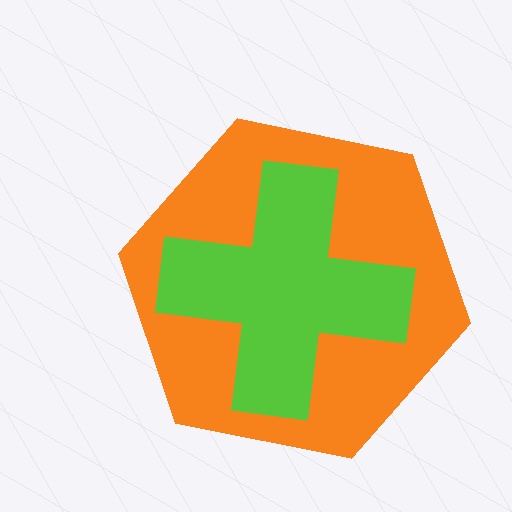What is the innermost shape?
The lime cross.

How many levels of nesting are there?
2.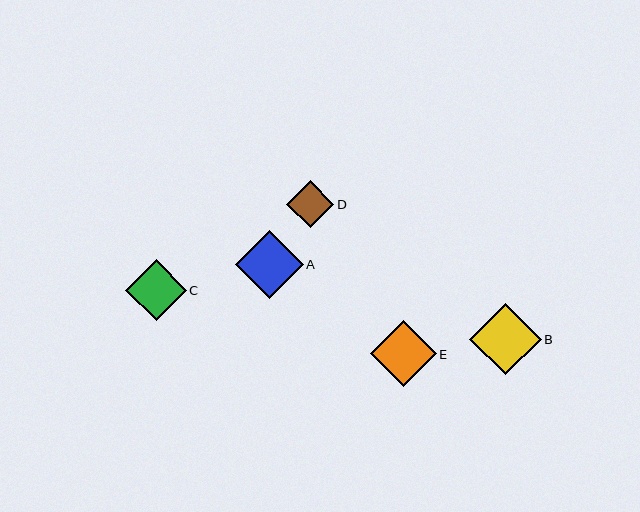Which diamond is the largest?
Diamond B is the largest with a size of approximately 72 pixels.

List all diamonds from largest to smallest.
From largest to smallest: B, A, E, C, D.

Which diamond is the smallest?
Diamond D is the smallest with a size of approximately 47 pixels.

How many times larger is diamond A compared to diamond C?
Diamond A is approximately 1.1 times the size of diamond C.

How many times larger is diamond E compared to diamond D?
Diamond E is approximately 1.4 times the size of diamond D.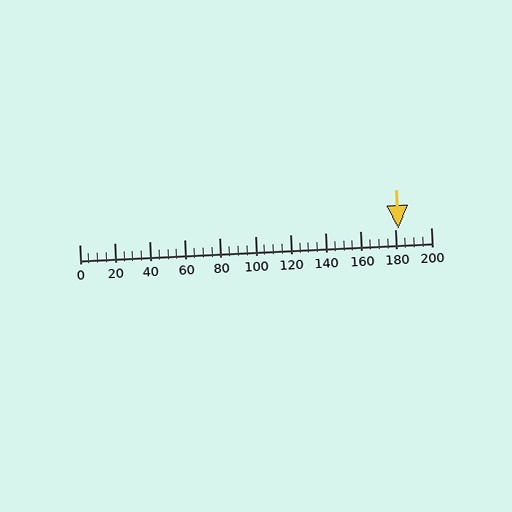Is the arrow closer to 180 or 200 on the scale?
The arrow is closer to 180.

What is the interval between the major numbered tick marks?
The major tick marks are spaced 20 units apart.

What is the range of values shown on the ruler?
The ruler shows values from 0 to 200.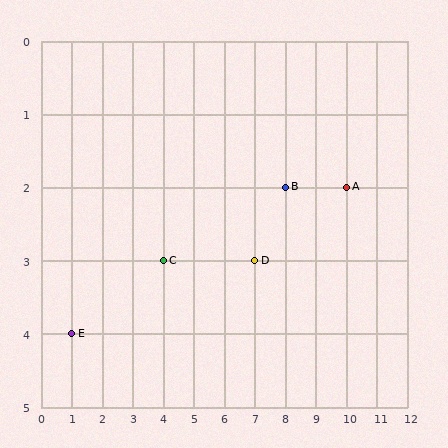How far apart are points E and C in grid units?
Points E and C are 3 columns and 1 row apart (about 3.2 grid units diagonally).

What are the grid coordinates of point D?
Point D is at grid coordinates (7, 3).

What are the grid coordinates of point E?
Point E is at grid coordinates (1, 4).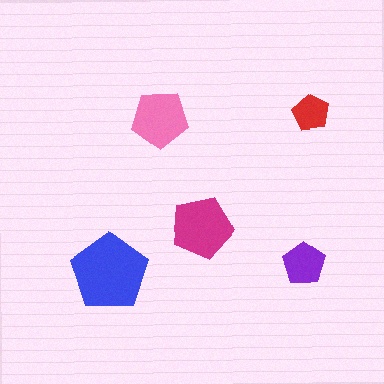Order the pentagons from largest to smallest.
the blue one, the magenta one, the pink one, the purple one, the red one.